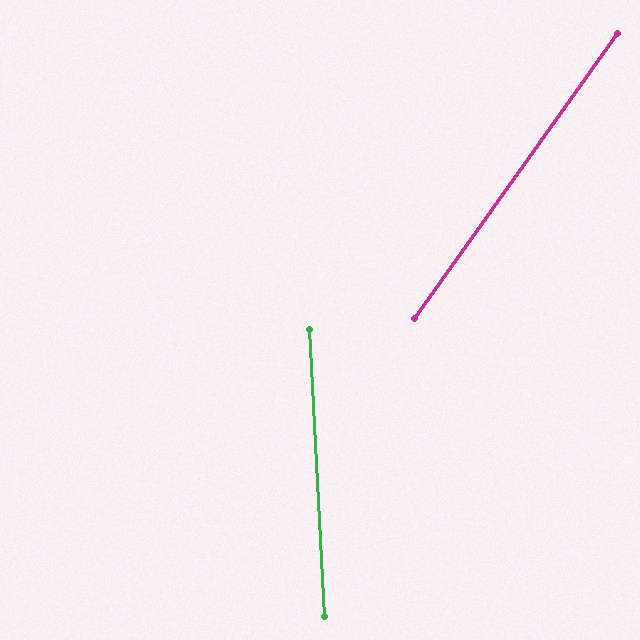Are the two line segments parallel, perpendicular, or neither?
Neither parallel nor perpendicular — they differ by about 38°.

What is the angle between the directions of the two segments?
Approximately 38 degrees.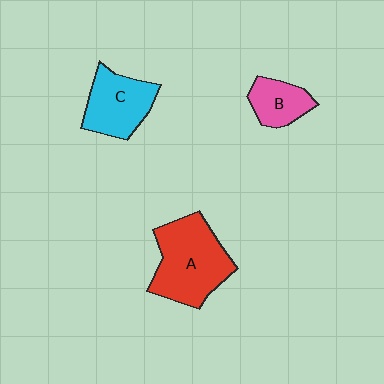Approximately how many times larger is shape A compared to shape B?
Approximately 2.2 times.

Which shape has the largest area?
Shape A (red).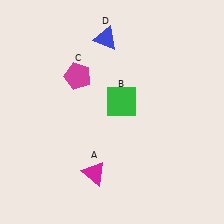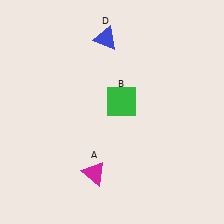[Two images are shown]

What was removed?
The magenta pentagon (C) was removed in Image 2.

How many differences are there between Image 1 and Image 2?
There is 1 difference between the two images.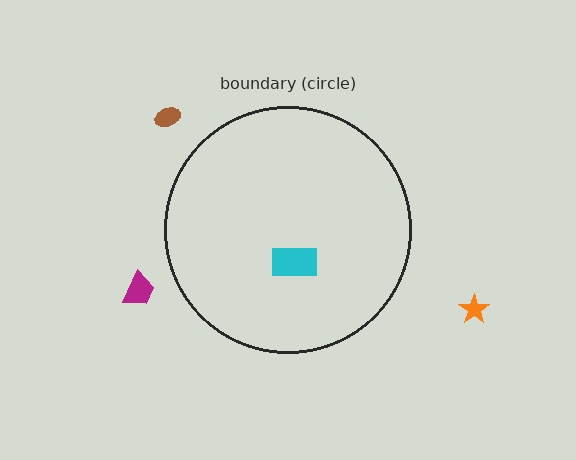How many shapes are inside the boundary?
1 inside, 3 outside.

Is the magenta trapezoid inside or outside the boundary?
Outside.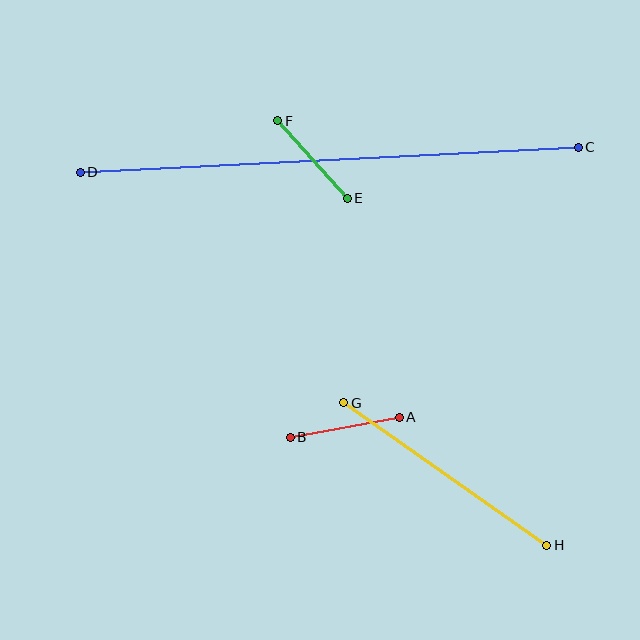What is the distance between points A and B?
The distance is approximately 111 pixels.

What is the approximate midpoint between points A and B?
The midpoint is at approximately (345, 427) pixels.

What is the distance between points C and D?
The distance is approximately 498 pixels.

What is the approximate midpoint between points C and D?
The midpoint is at approximately (329, 160) pixels.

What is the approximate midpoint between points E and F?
The midpoint is at approximately (312, 160) pixels.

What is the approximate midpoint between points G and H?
The midpoint is at approximately (445, 474) pixels.